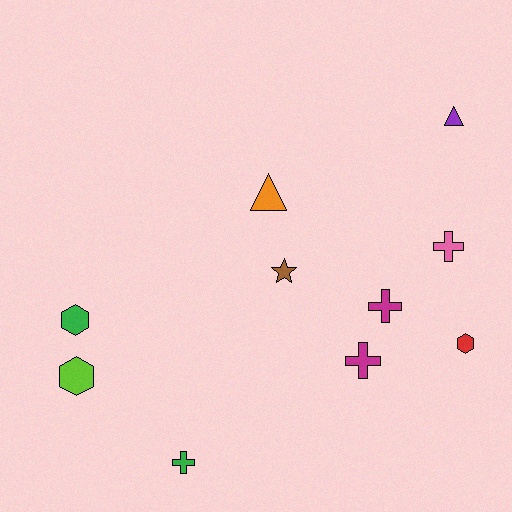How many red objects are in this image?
There is 1 red object.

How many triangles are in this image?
There are 2 triangles.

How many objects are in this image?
There are 10 objects.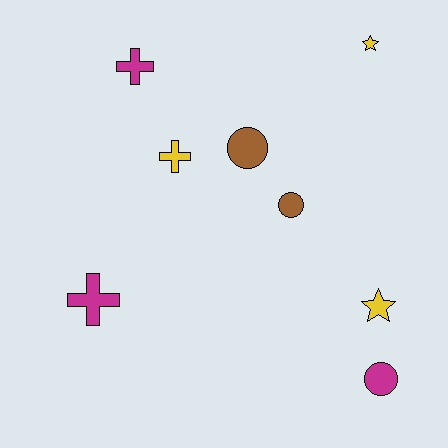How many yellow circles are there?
There are no yellow circles.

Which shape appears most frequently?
Circle, with 3 objects.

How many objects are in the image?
There are 8 objects.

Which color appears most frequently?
Magenta, with 3 objects.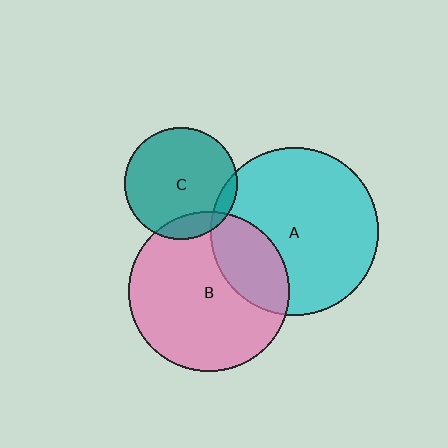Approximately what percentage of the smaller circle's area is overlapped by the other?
Approximately 25%.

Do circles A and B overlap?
Yes.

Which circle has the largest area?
Circle A (cyan).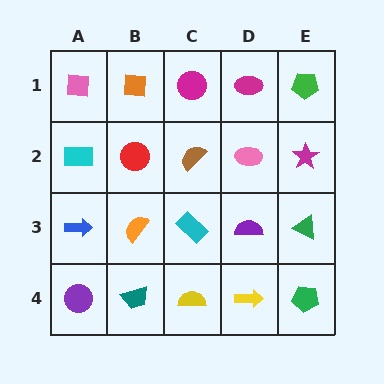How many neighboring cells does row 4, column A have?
2.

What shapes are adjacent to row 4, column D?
A purple semicircle (row 3, column D), a yellow semicircle (row 4, column C), a green pentagon (row 4, column E).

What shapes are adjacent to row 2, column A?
A pink square (row 1, column A), a blue arrow (row 3, column A), a red circle (row 2, column B).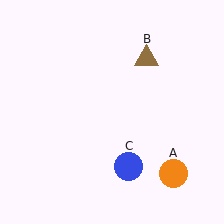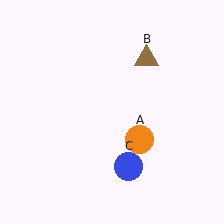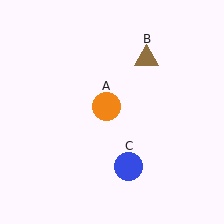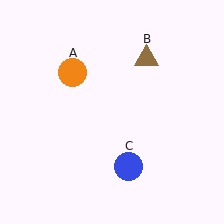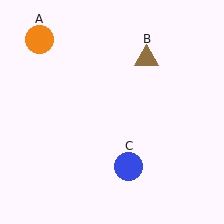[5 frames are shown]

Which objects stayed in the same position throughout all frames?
Brown triangle (object B) and blue circle (object C) remained stationary.